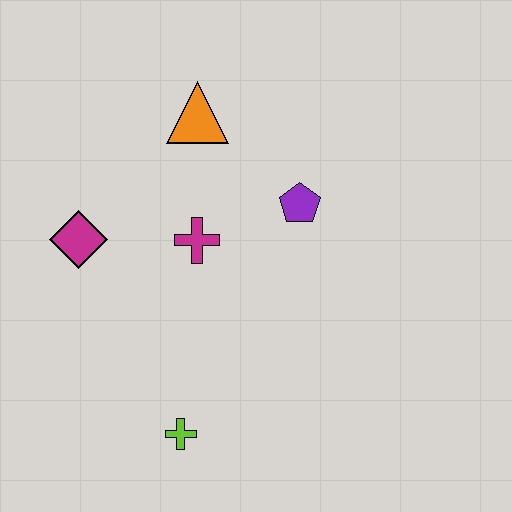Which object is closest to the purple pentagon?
The magenta cross is closest to the purple pentagon.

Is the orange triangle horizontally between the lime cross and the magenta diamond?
No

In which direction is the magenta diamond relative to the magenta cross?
The magenta diamond is to the left of the magenta cross.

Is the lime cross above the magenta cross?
No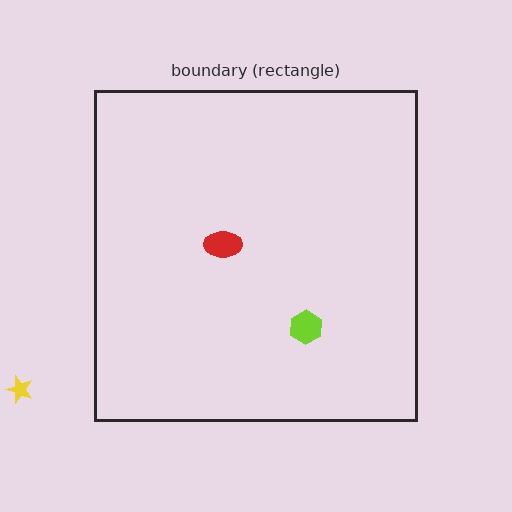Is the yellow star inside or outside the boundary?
Outside.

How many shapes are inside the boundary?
2 inside, 1 outside.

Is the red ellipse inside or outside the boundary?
Inside.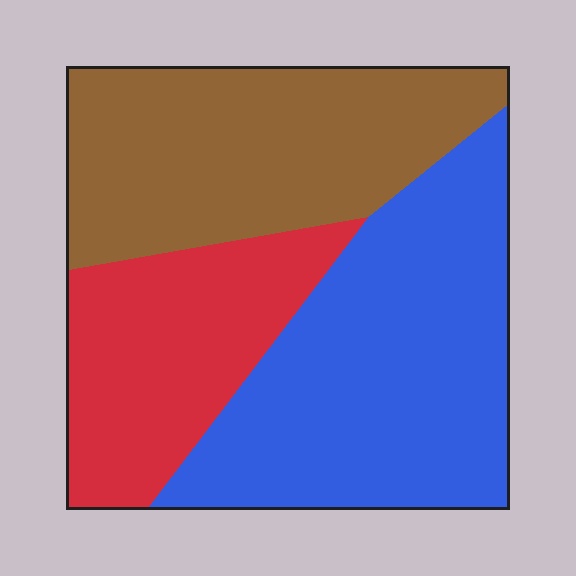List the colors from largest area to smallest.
From largest to smallest: blue, brown, red.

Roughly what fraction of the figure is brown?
Brown takes up about one third (1/3) of the figure.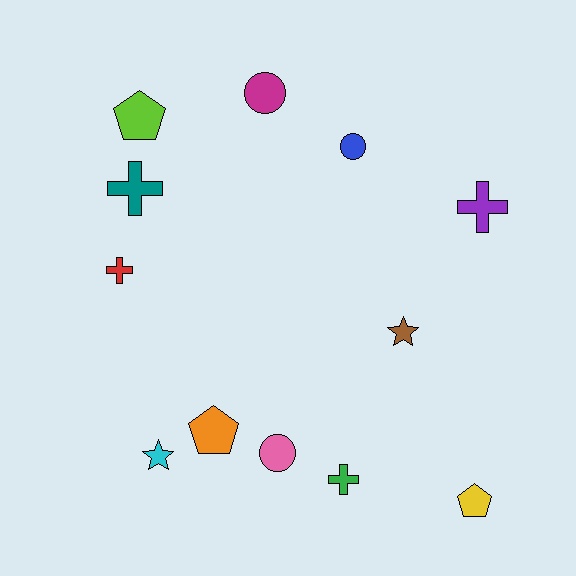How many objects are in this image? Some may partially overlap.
There are 12 objects.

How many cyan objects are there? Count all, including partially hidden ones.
There is 1 cyan object.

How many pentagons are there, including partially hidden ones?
There are 3 pentagons.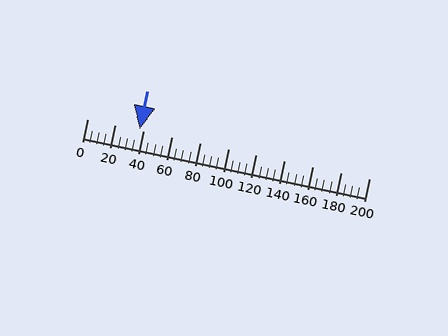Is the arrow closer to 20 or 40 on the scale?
The arrow is closer to 40.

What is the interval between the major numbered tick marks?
The major tick marks are spaced 20 units apart.